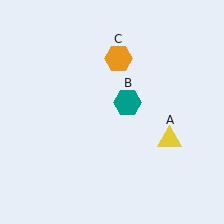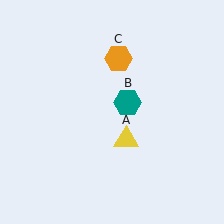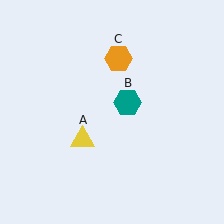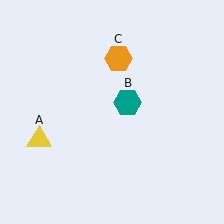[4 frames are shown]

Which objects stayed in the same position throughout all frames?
Teal hexagon (object B) and orange hexagon (object C) remained stationary.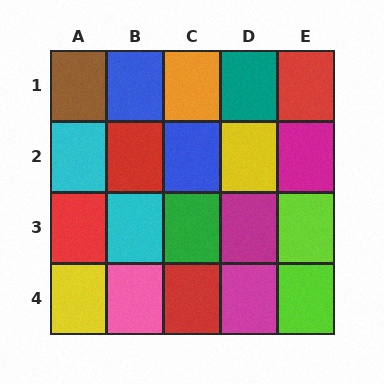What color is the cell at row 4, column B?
Pink.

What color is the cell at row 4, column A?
Yellow.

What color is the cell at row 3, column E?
Lime.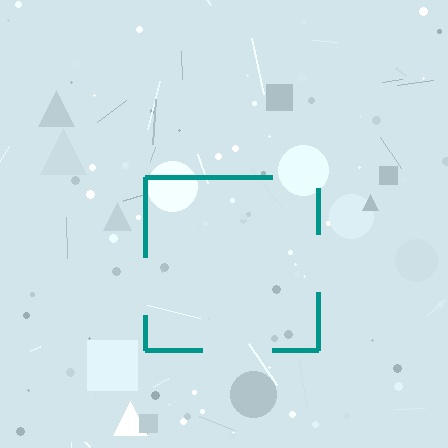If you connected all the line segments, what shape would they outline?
They would outline a square.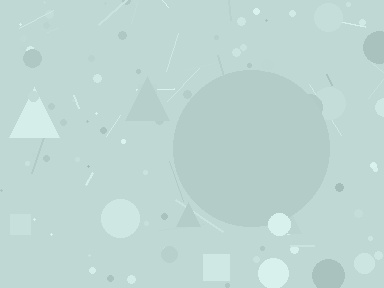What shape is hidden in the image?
A circle is hidden in the image.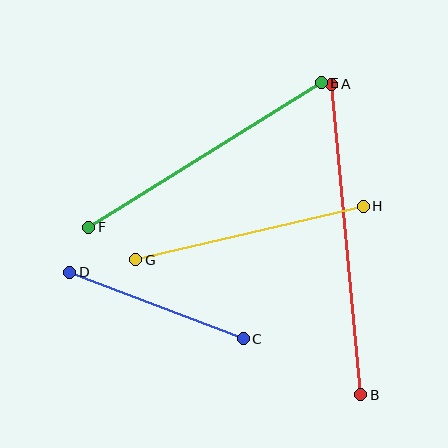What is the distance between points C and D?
The distance is approximately 186 pixels.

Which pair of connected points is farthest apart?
Points A and B are farthest apart.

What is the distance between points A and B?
The distance is approximately 312 pixels.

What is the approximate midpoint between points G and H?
The midpoint is at approximately (250, 233) pixels.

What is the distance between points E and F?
The distance is approximately 274 pixels.